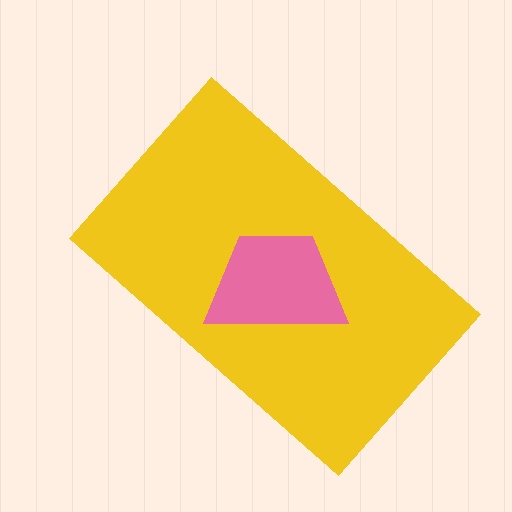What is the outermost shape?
The yellow rectangle.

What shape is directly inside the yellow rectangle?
The pink trapezoid.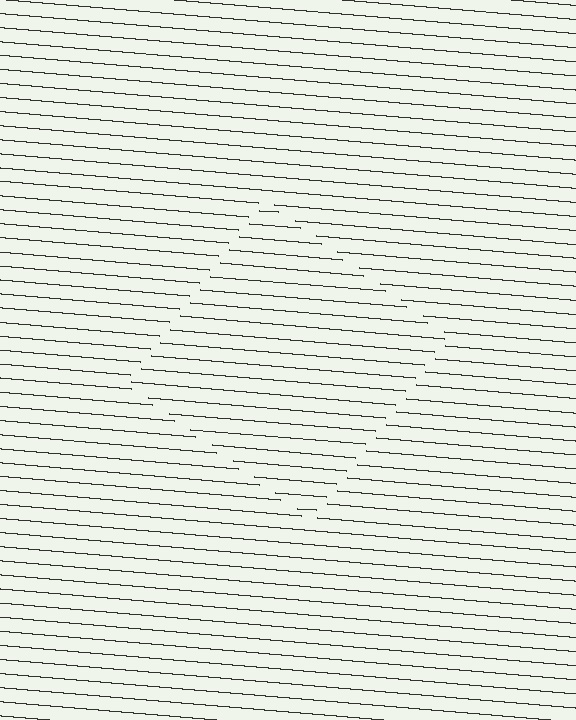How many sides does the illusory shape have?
4 sides — the line-ends trace a square.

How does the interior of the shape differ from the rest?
The interior of the shape contains the same grating, shifted by half a period — the contour is defined by the phase discontinuity where line-ends from the inner and outer gratings abut.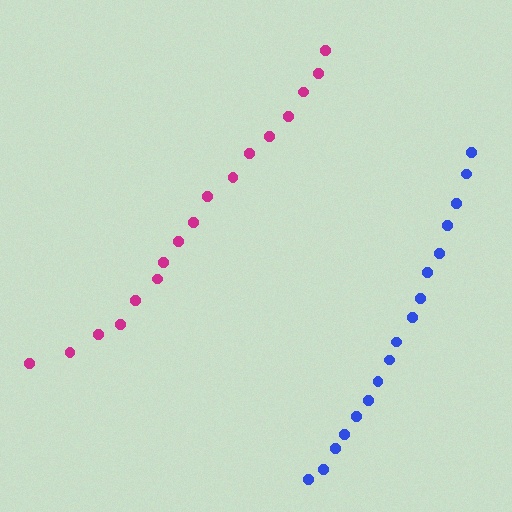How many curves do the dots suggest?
There are 2 distinct paths.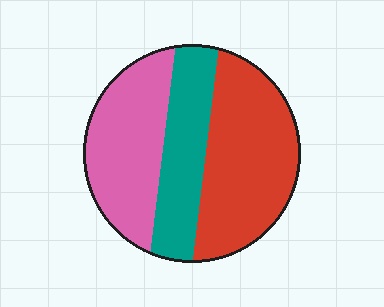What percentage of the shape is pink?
Pink takes up between a sixth and a third of the shape.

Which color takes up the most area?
Red, at roughly 40%.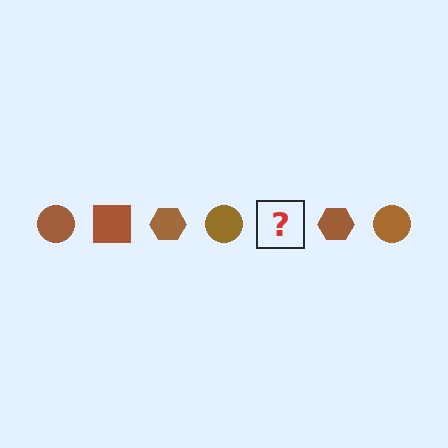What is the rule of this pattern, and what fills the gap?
The rule is that the pattern cycles through circle, square, hexagon shapes in brown. The gap should be filled with a brown square.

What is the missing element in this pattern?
The missing element is a brown square.